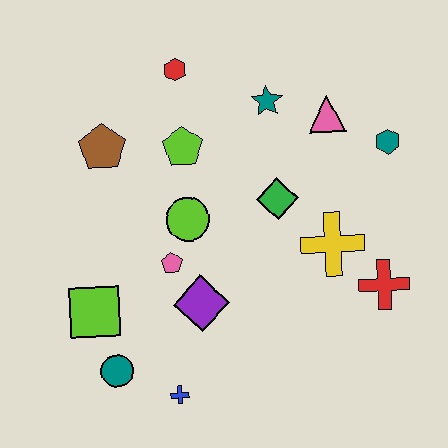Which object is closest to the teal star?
The pink triangle is closest to the teal star.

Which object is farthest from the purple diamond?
The teal hexagon is farthest from the purple diamond.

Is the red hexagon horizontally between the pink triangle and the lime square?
Yes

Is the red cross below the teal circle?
No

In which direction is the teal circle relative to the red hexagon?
The teal circle is below the red hexagon.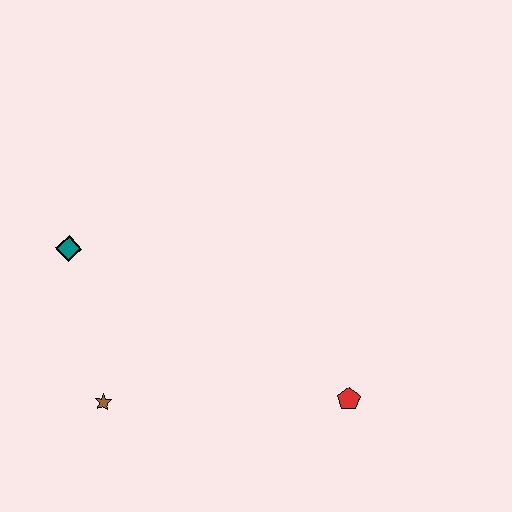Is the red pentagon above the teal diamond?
No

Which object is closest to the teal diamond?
The brown star is closest to the teal diamond.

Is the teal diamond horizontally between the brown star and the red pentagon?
No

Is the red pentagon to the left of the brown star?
No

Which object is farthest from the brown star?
The red pentagon is farthest from the brown star.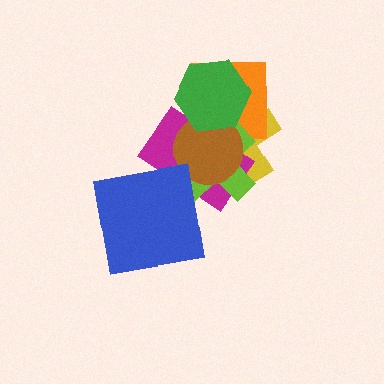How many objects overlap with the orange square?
5 objects overlap with the orange square.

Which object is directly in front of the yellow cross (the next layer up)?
The magenta rectangle is directly in front of the yellow cross.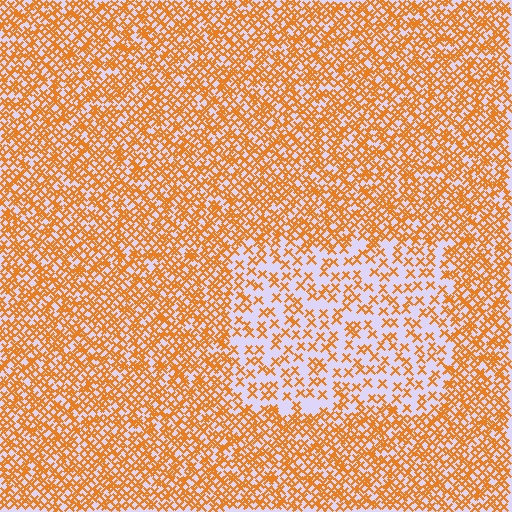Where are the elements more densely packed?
The elements are more densely packed outside the rectangle boundary.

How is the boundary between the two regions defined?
The boundary is defined by a change in element density (approximately 2.3x ratio). All elements are the same color, size, and shape.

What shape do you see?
I see a rectangle.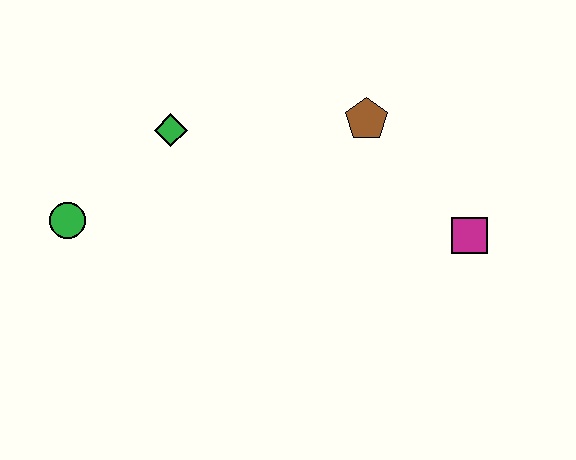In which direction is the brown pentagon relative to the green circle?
The brown pentagon is to the right of the green circle.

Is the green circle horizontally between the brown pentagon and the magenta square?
No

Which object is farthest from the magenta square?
The green circle is farthest from the magenta square.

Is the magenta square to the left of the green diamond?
No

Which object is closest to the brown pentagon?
The magenta square is closest to the brown pentagon.